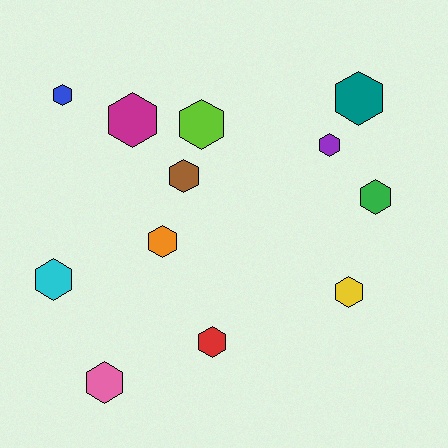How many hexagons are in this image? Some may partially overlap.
There are 12 hexagons.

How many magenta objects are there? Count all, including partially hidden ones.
There is 1 magenta object.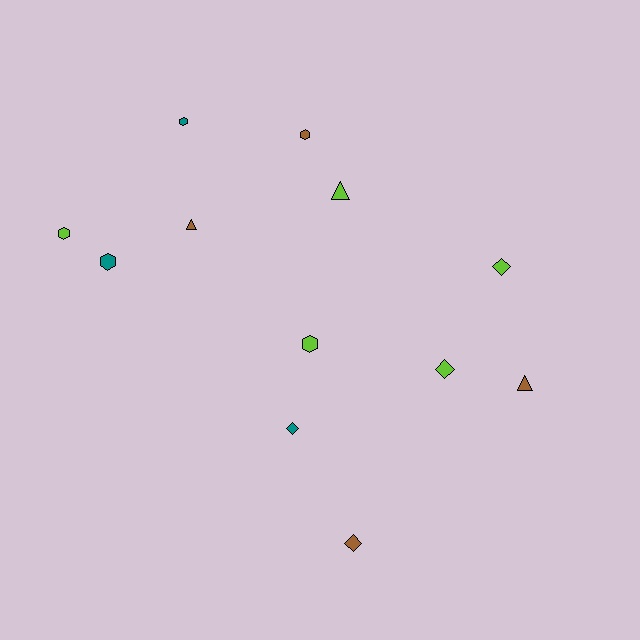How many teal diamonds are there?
There is 1 teal diamond.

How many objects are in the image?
There are 12 objects.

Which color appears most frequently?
Lime, with 5 objects.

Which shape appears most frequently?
Hexagon, with 5 objects.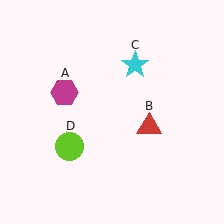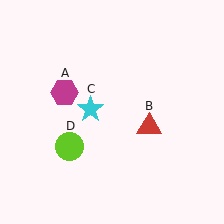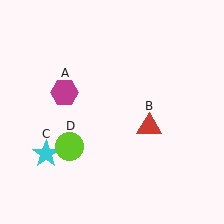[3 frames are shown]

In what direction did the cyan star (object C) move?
The cyan star (object C) moved down and to the left.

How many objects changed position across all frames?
1 object changed position: cyan star (object C).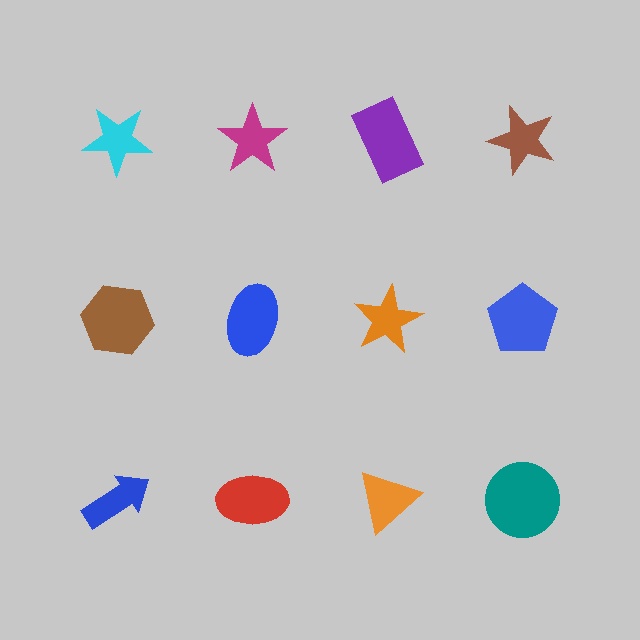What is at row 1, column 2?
A magenta star.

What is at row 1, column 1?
A cyan star.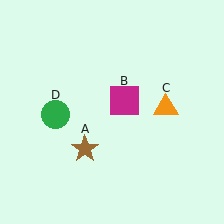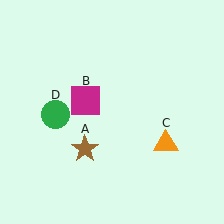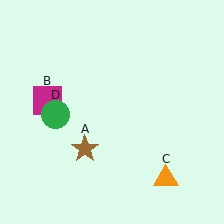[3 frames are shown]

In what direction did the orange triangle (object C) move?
The orange triangle (object C) moved down.